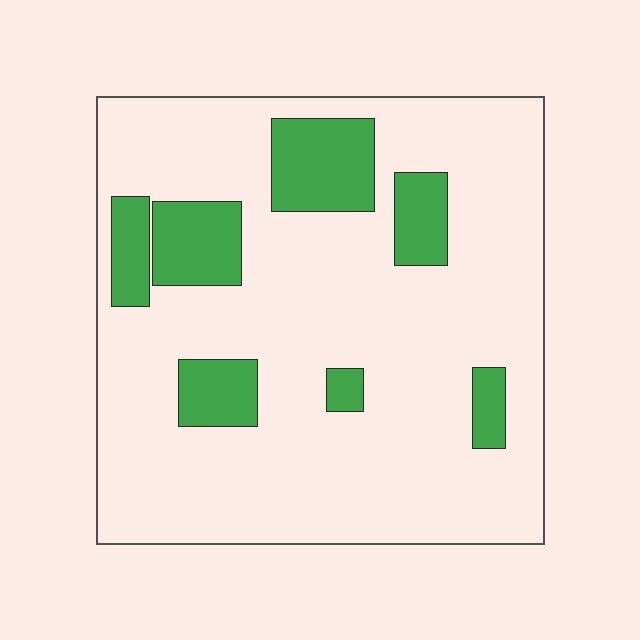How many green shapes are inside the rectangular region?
7.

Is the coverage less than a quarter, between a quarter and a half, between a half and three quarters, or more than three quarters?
Less than a quarter.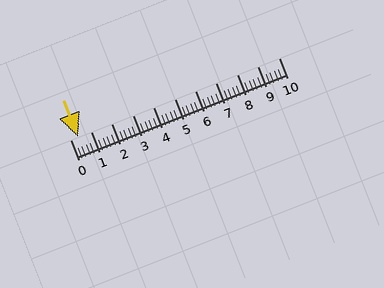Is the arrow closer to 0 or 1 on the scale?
The arrow is closer to 0.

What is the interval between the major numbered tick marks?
The major tick marks are spaced 1 units apart.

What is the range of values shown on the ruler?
The ruler shows values from 0 to 10.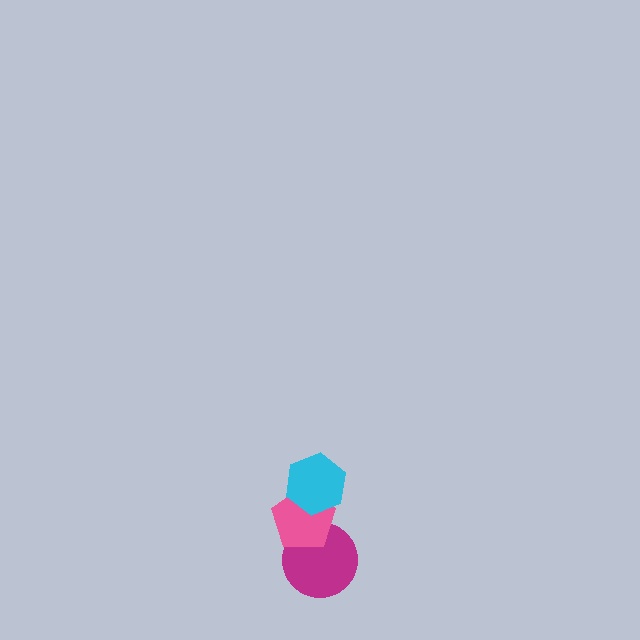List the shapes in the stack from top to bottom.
From top to bottom: the cyan hexagon, the pink pentagon, the magenta circle.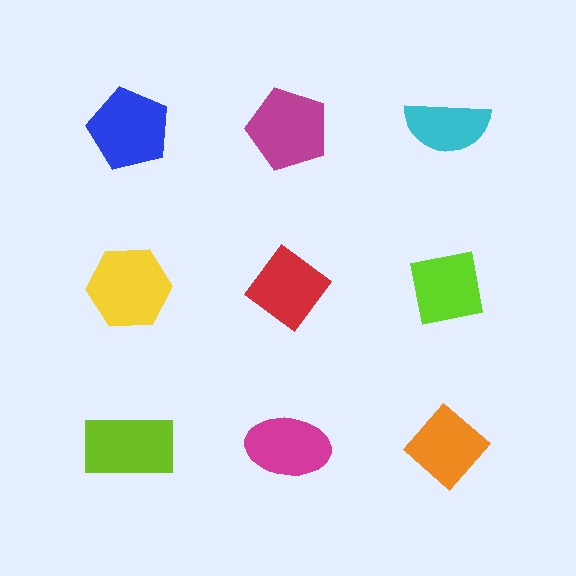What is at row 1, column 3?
A cyan semicircle.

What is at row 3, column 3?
An orange diamond.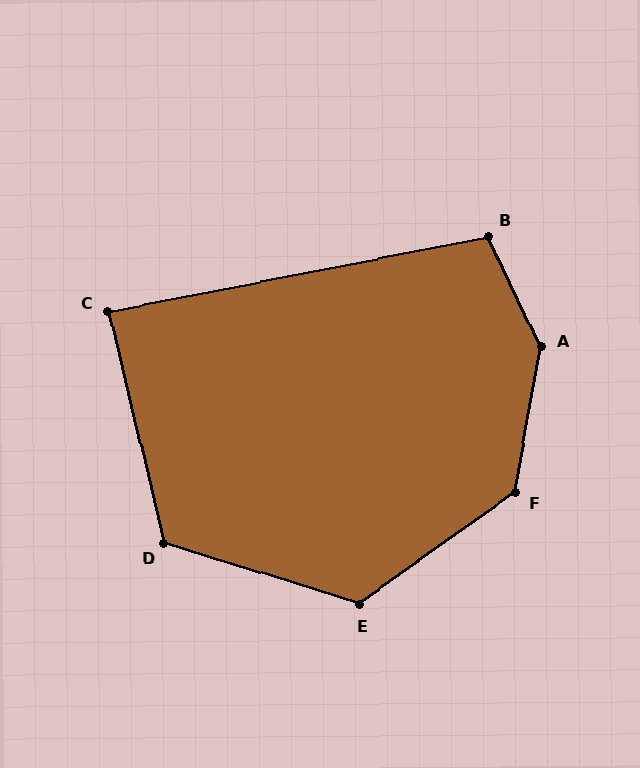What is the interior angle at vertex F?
Approximately 135 degrees (obtuse).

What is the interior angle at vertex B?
Approximately 104 degrees (obtuse).